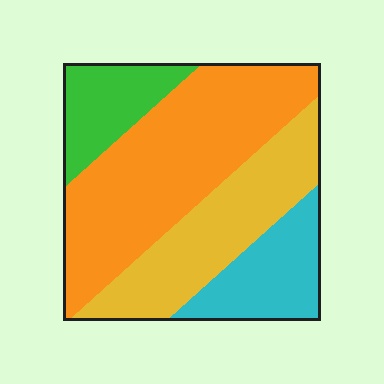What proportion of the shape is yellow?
Yellow takes up between a sixth and a third of the shape.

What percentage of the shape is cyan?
Cyan covers roughly 15% of the shape.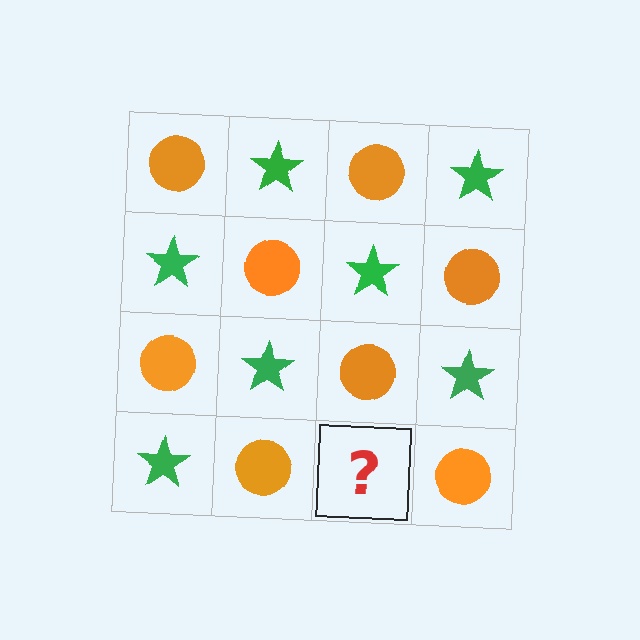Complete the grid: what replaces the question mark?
The question mark should be replaced with a green star.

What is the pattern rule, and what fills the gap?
The rule is that it alternates orange circle and green star in a checkerboard pattern. The gap should be filled with a green star.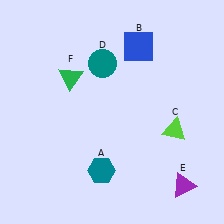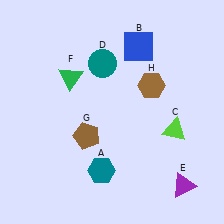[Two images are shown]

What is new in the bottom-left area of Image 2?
A brown pentagon (G) was added in the bottom-left area of Image 2.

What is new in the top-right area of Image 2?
A brown hexagon (H) was added in the top-right area of Image 2.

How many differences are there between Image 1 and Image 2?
There are 2 differences between the two images.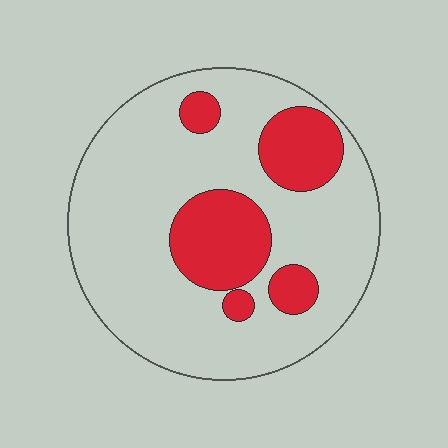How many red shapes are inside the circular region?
5.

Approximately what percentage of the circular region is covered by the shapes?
Approximately 25%.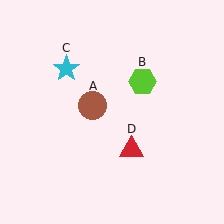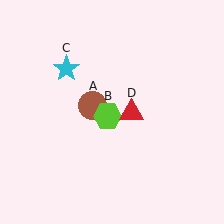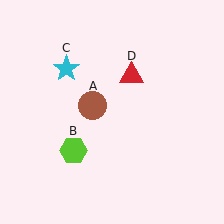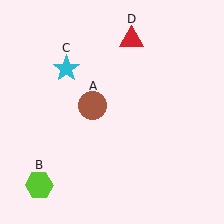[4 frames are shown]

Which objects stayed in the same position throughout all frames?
Brown circle (object A) and cyan star (object C) remained stationary.